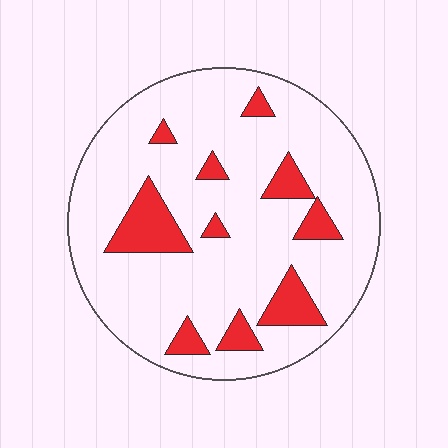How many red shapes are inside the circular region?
10.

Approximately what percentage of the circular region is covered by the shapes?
Approximately 15%.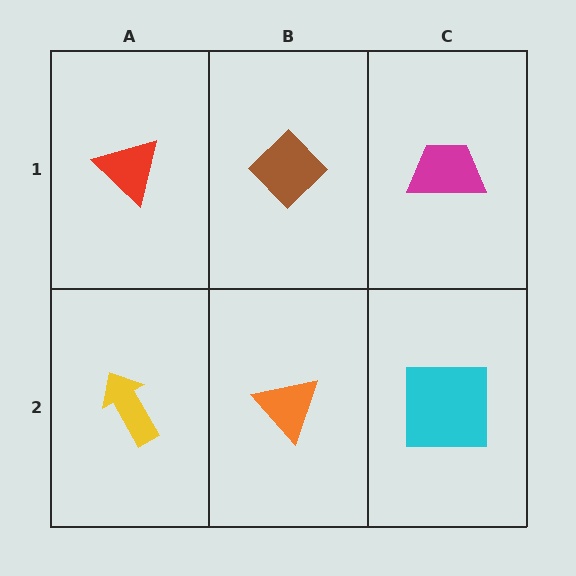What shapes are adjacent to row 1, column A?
A yellow arrow (row 2, column A), a brown diamond (row 1, column B).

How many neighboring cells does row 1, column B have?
3.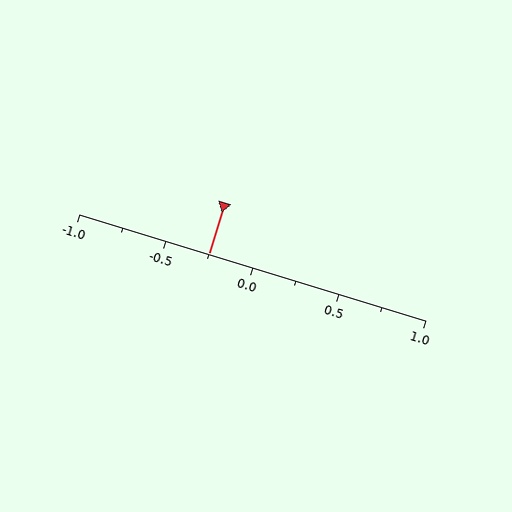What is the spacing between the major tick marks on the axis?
The major ticks are spaced 0.5 apart.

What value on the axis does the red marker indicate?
The marker indicates approximately -0.25.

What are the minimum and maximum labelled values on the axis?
The axis runs from -1.0 to 1.0.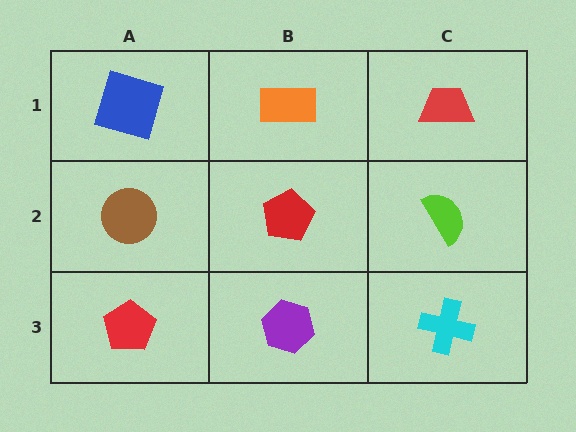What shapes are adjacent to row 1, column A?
A brown circle (row 2, column A), an orange rectangle (row 1, column B).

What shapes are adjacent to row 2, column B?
An orange rectangle (row 1, column B), a purple hexagon (row 3, column B), a brown circle (row 2, column A), a lime semicircle (row 2, column C).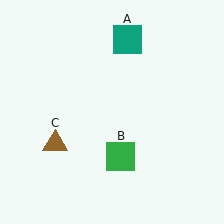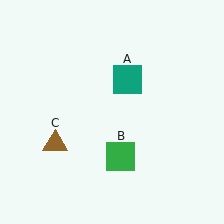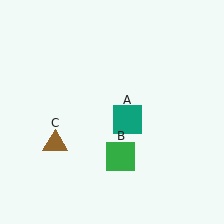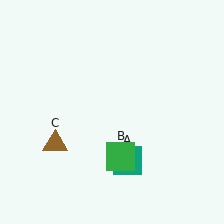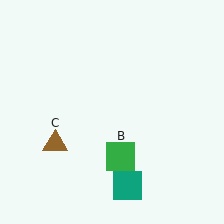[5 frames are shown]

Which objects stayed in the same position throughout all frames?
Green square (object B) and brown triangle (object C) remained stationary.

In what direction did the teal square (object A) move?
The teal square (object A) moved down.